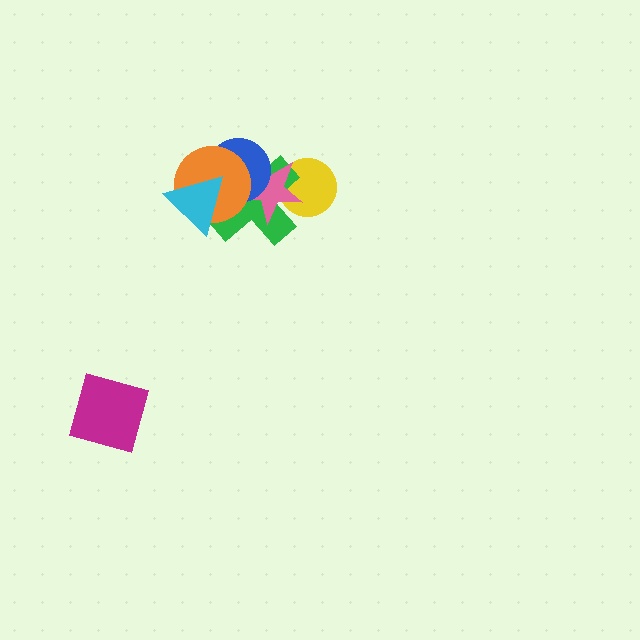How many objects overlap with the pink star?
4 objects overlap with the pink star.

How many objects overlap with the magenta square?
0 objects overlap with the magenta square.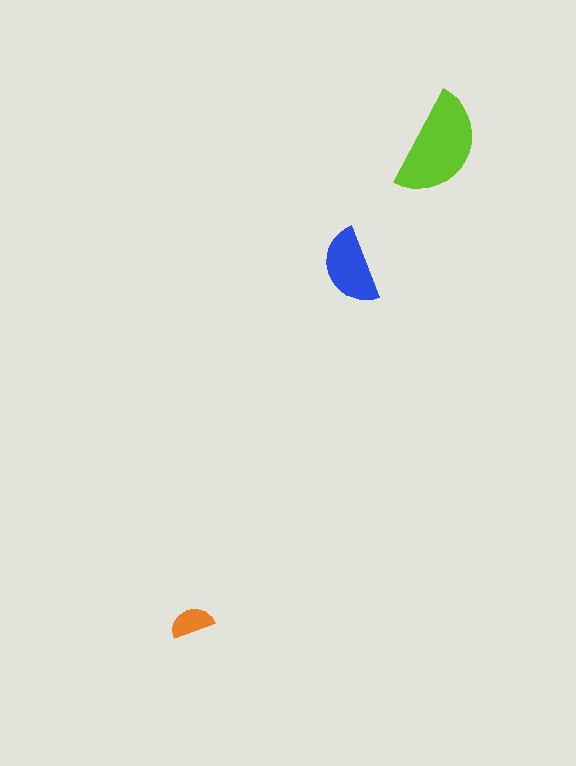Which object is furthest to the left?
The orange semicircle is leftmost.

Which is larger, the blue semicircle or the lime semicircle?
The lime one.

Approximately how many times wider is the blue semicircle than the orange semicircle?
About 2 times wider.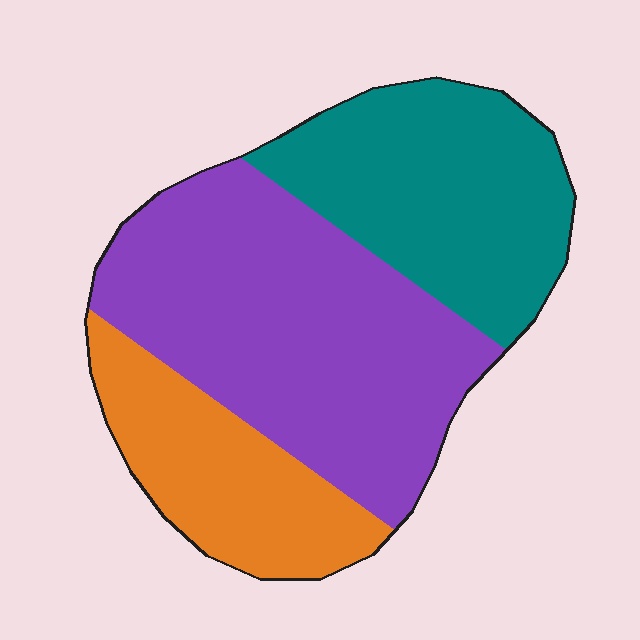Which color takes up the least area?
Orange, at roughly 20%.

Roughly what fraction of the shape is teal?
Teal covers about 30% of the shape.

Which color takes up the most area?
Purple, at roughly 45%.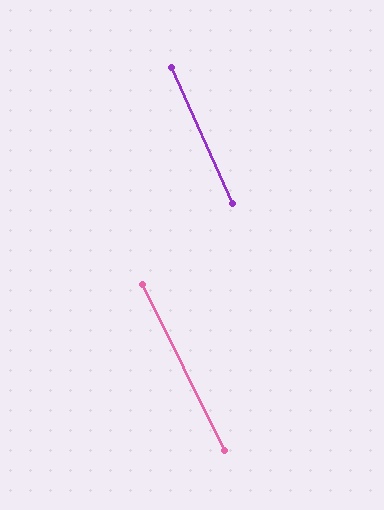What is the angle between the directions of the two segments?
Approximately 2 degrees.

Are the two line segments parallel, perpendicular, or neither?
Parallel — their directions differ by only 1.9°.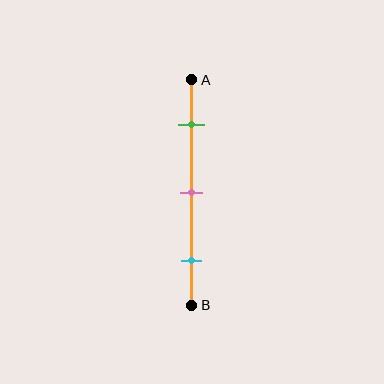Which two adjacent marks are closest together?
The green and pink marks are the closest adjacent pair.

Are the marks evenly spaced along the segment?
Yes, the marks are approximately evenly spaced.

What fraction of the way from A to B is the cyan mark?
The cyan mark is approximately 80% (0.8) of the way from A to B.